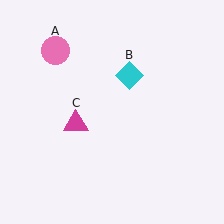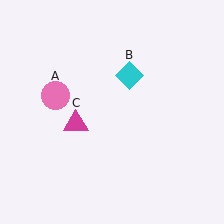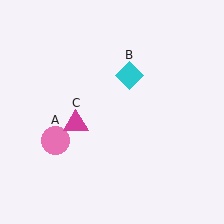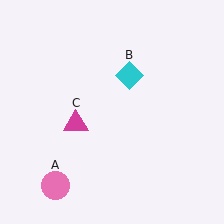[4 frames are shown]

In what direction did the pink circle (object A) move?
The pink circle (object A) moved down.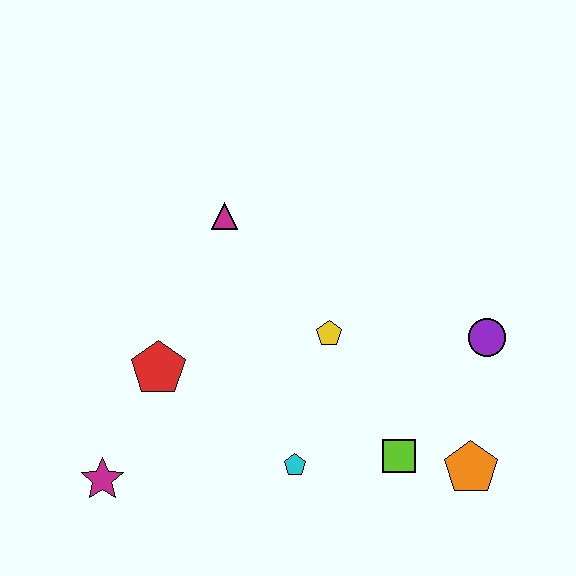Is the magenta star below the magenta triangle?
Yes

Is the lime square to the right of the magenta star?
Yes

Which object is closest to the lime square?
The orange pentagon is closest to the lime square.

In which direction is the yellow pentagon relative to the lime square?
The yellow pentagon is above the lime square.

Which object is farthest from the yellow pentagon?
The magenta star is farthest from the yellow pentagon.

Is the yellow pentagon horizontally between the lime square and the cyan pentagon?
Yes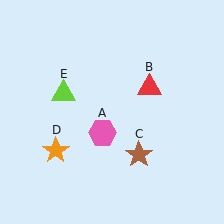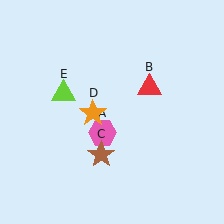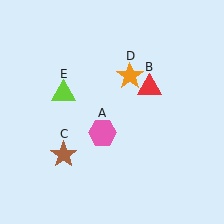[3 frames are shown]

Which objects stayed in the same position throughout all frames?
Pink hexagon (object A) and red triangle (object B) and lime triangle (object E) remained stationary.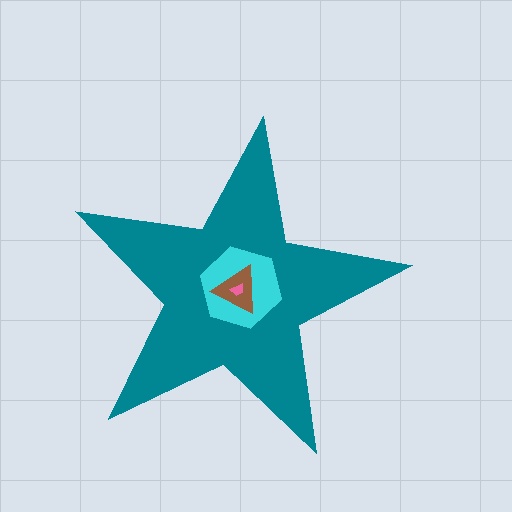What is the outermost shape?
The teal star.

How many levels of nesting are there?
4.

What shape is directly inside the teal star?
The cyan hexagon.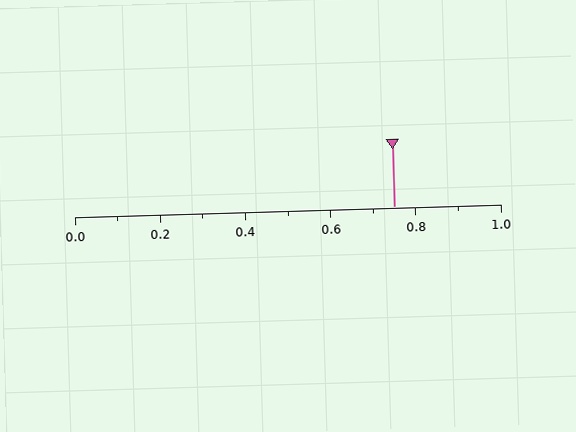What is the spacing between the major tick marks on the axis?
The major ticks are spaced 0.2 apart.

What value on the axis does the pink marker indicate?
The marker indicates approximately 0.75.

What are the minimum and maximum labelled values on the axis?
The axis runs from 0.0 to 1.0.